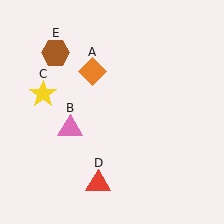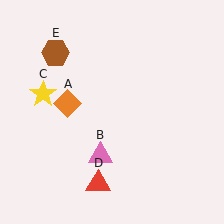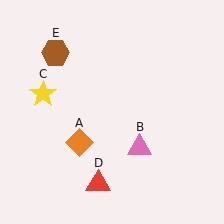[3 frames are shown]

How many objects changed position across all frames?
2 objects changed position: orange diamond (object A), pink triangle (object B).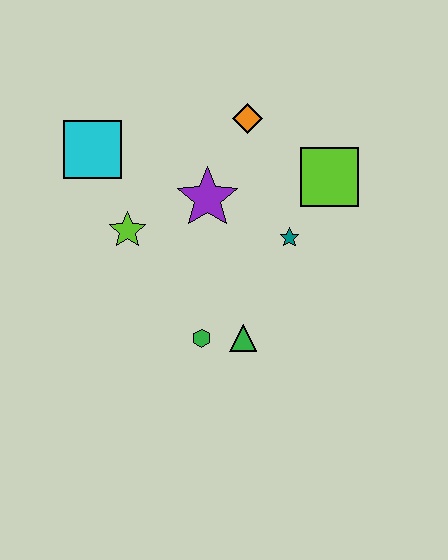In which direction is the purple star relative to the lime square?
The purple star is to the left of the lime square.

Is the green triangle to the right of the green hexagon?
Yes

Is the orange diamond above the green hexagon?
Yes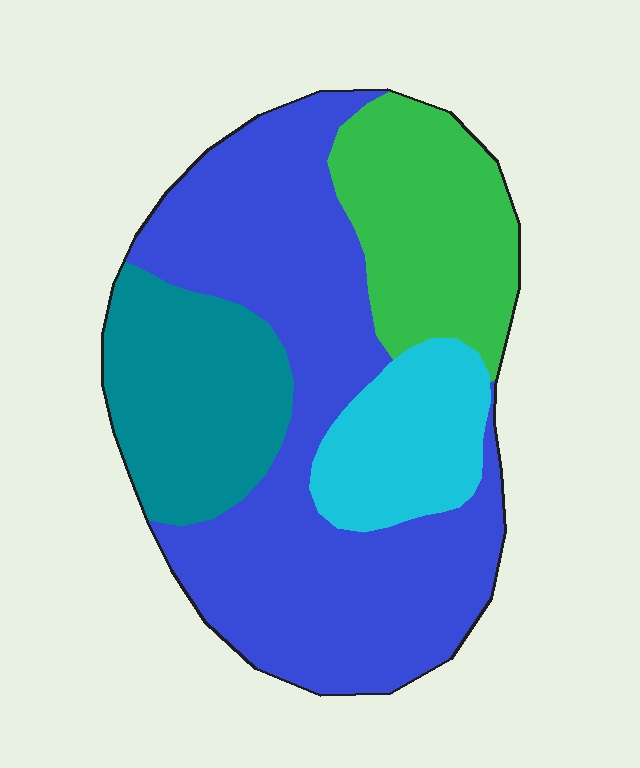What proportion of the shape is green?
Green takes up about one fifth (1/5) of the shape.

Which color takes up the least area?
Cyan, at roughly 15%.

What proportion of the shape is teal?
Teal takes up about one fifth (1/5) of the shape.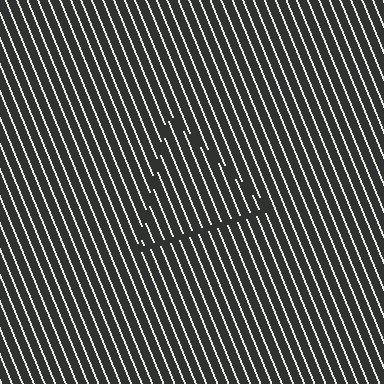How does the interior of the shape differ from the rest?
The interior of the shape contains the same grating, shifted by half a period — the contour is defined by the phase discontinuity where line-ends from the inner and outer gratings abut.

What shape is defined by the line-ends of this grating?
An illusory triangle. The interior of the shape contains the same grating, shifted by half a period — the contour is defined by the phase discontinuity where line-ends from the inner and outer gratings abut.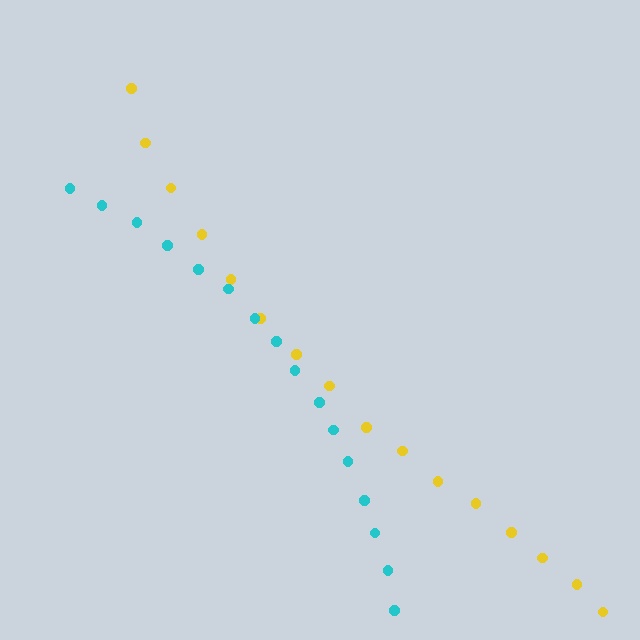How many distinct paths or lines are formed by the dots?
There are 2 distinct paths.